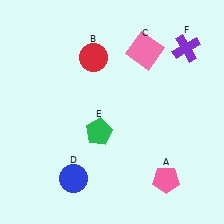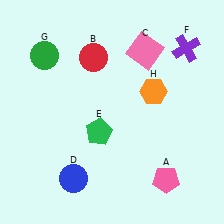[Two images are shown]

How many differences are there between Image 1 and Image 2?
There are 2 differences between the two images.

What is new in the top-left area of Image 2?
A green circle (G) was added in the top-left area of Image 2.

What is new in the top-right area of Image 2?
An orange hexagon (H) was added in the top-right area of Image 2.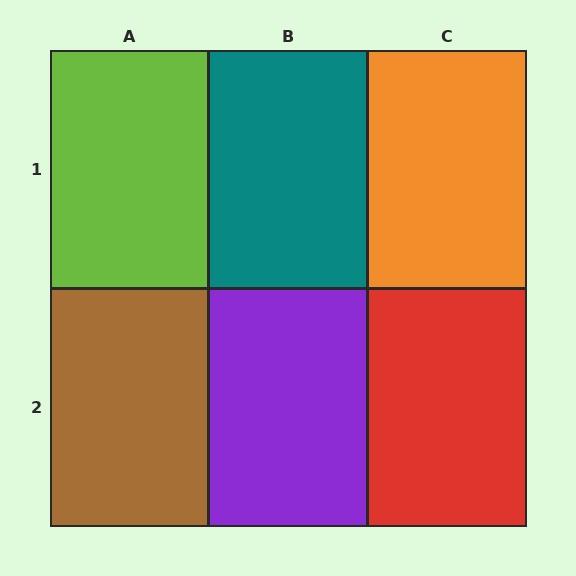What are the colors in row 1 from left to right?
Lime, teal, orange.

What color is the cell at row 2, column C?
Red.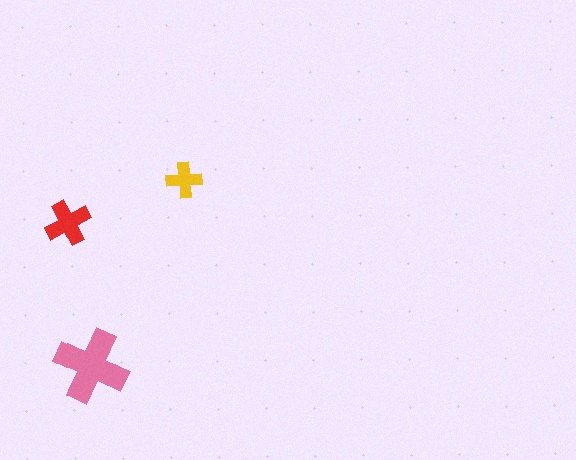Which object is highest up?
The yellow cross is topmost.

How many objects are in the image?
There are 3 objects in the image.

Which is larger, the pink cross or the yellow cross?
The pink one.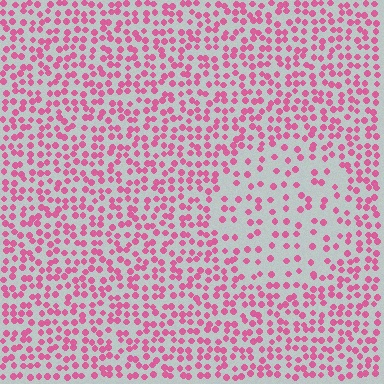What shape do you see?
I see a circle.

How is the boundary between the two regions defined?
The boundary is defined by a change in element density (approximately 2.1x ratio). All elements are the same color, size, and shape.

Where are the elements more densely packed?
The elements are more densely packed outside the circle boundary.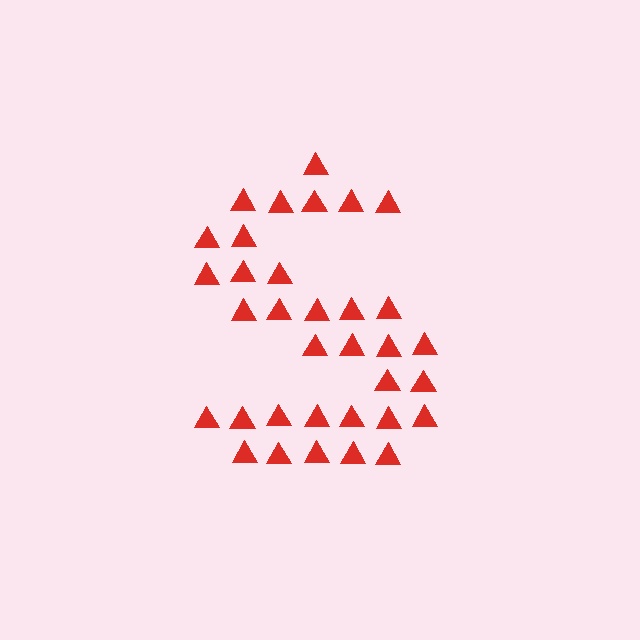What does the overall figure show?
The overall figure shows the letter S.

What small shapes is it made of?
It is made of small triangles.